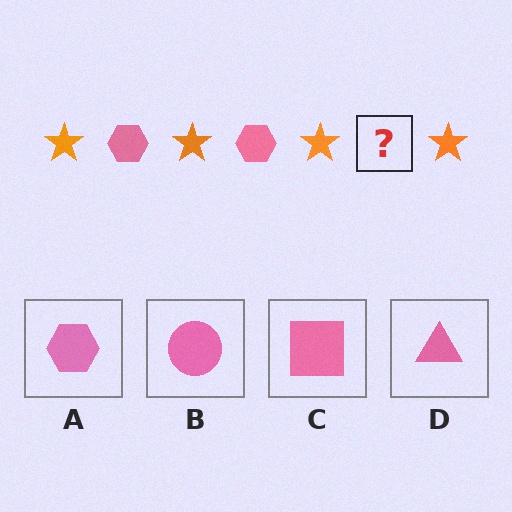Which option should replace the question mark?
Option A.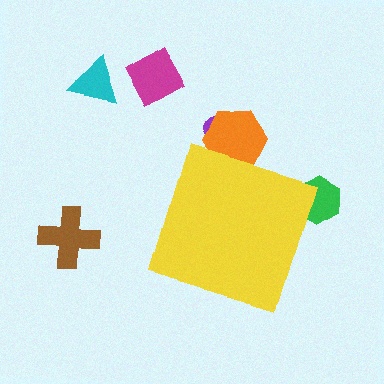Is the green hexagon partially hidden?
Yes, the green hexagon is partially hidden behind the yellow diamond.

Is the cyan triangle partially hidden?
No, the cyan triangle is fully visible.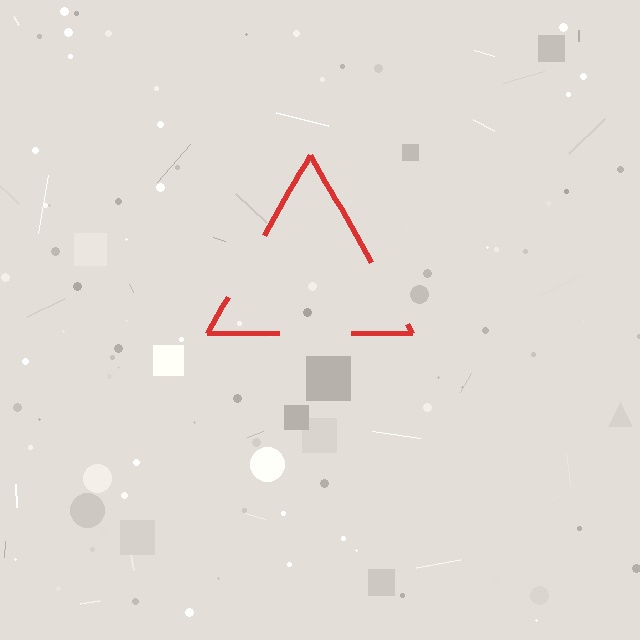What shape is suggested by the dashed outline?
The dashed outline suggests a triangle.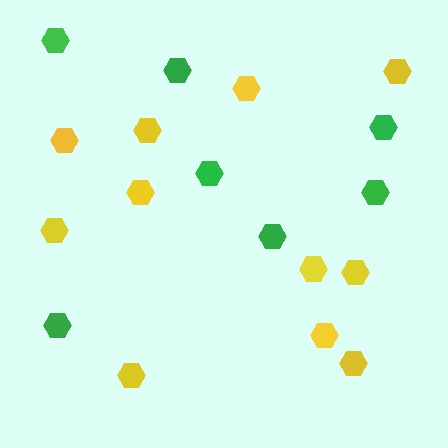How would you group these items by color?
There are 2 groups: one group of yellow hexagons (11) and one group of green hexagons (7).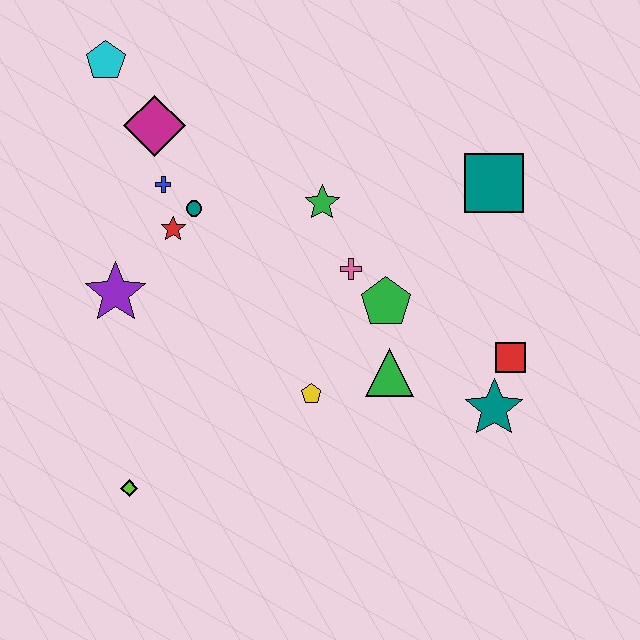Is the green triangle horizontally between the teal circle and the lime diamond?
No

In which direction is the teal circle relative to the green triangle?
The teal circle is to the left of the green triangle.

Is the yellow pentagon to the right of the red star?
Yes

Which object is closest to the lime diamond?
The purple star is closest to the lime diamond.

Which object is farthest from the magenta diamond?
The teal star is farthest from the magenta diamond.